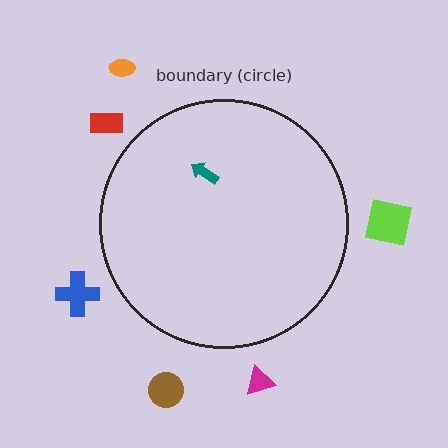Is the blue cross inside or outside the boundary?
Outside.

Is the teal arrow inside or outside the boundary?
Inside.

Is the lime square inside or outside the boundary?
Outside.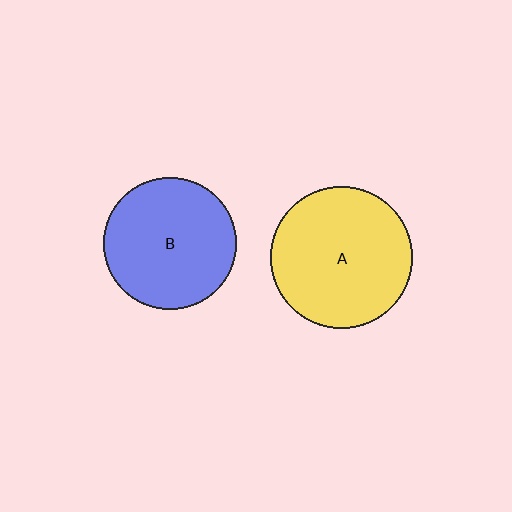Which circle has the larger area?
Circle A (yellow).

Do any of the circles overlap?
No, none of the circles overlap.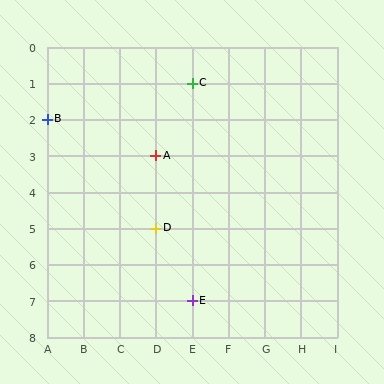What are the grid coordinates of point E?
Point E is at grid coordinates (E, 7).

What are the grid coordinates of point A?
Point A is at grid coordinates (D, 3).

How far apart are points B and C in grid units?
Points B and C are 4 columns and 1 row apart (about 4.1 grid units diagonally).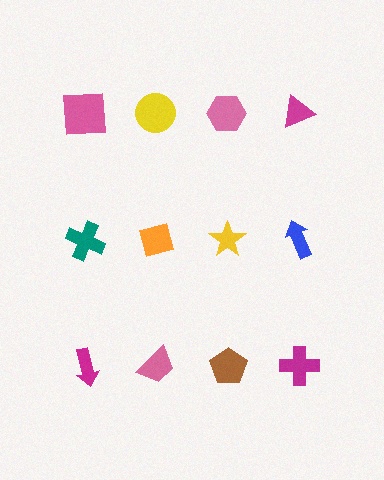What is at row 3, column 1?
A magenta arrow.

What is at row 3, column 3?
A brown pentagon.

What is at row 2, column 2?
An orange diamond.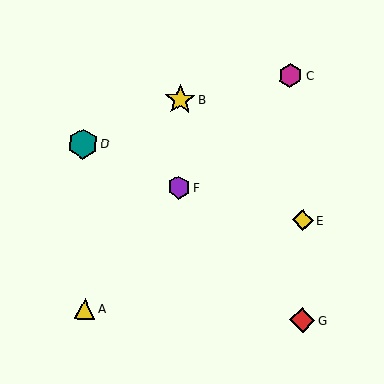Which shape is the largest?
The yellow star (labeled B) is the largest.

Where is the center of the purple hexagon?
The center of the purple hexagon is at (179, 187).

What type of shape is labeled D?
Shape D is a teal hexagon.